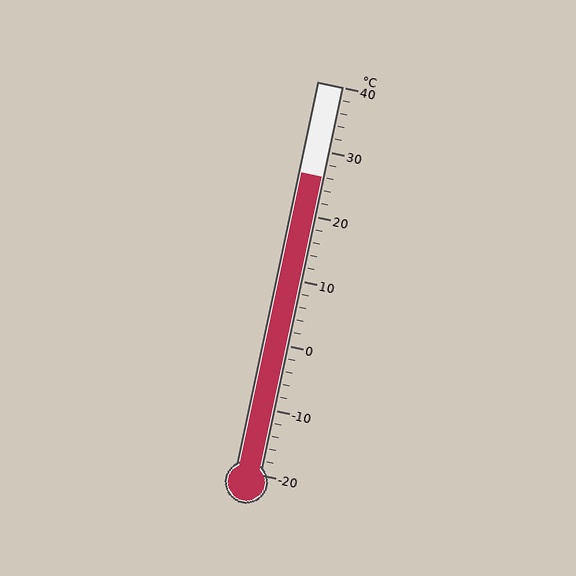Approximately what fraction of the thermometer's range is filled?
The thermometer is filled to approximately 75% of its range.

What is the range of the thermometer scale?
The thermometer scale ranges from -20°C to 40°C.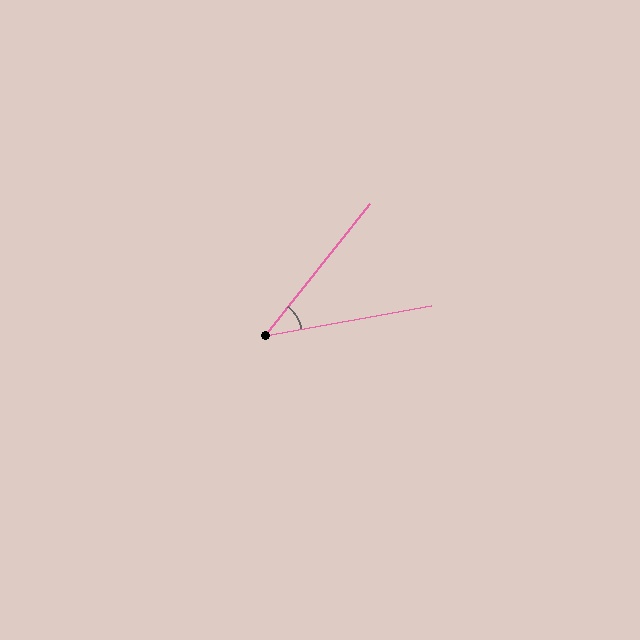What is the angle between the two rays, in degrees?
Approximately 41 degrees.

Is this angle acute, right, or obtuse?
It is acute.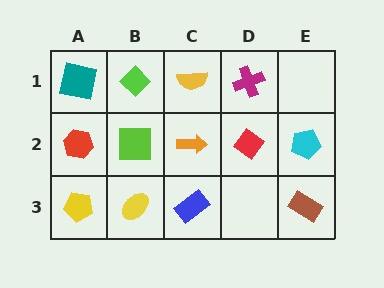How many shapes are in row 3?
4 shapes.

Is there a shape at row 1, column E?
No, that cell is empty.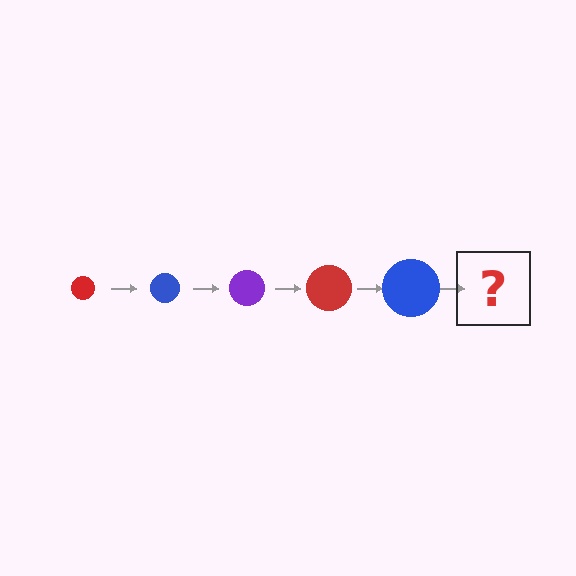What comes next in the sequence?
The next element should be a purple circle, larger than the previous one.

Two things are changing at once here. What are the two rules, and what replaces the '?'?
The two rules are that the circle grows larger each step and the color cycles through red, blue, and purple. The '?' should be a purple circle, larger than the previous one.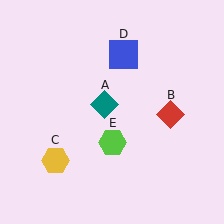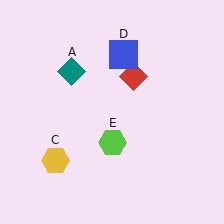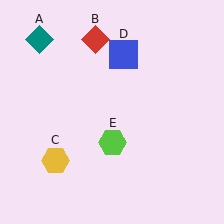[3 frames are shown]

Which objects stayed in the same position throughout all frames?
Yellow hexagon (object C) and blue square (object D) and lime hexagon (object E) remained stationary.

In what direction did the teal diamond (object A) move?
The teal diamond (object A) moved up and to the left.